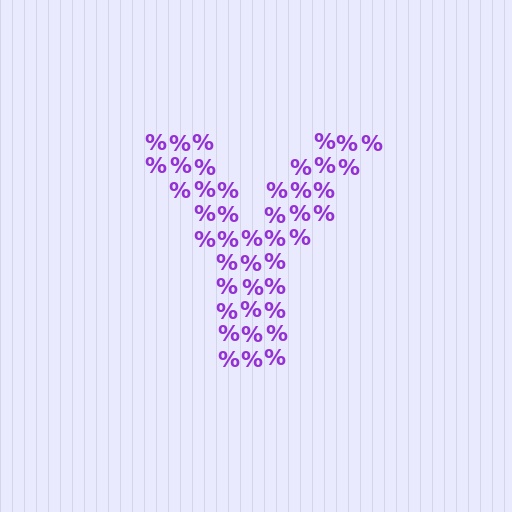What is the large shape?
The large shape is the letter Y.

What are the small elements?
The small elements are percent signs.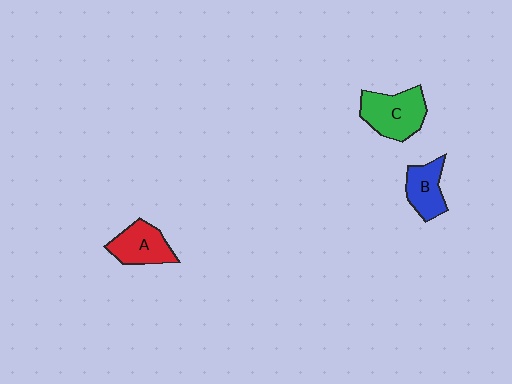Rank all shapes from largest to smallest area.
From largest to smallest: C (green), A (red), B (blue).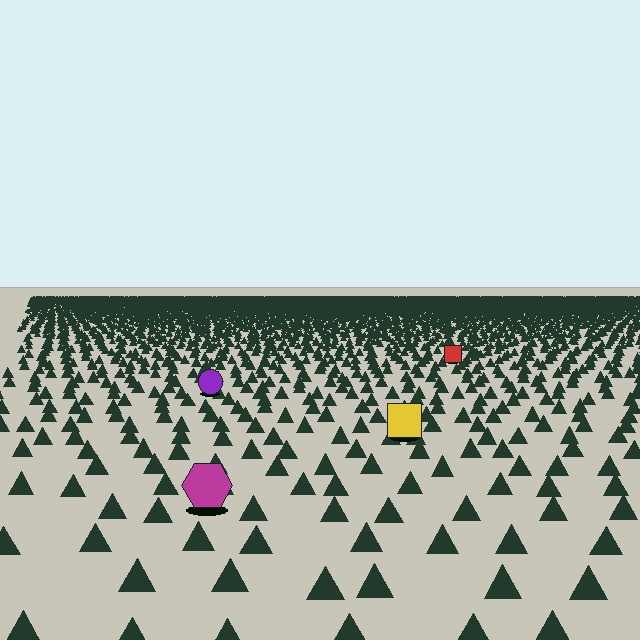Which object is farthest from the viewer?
The red square is farthest from the viewer. It appears smaller and the ground texture around it is denser.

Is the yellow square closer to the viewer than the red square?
Yes. The yellow square is closer — you can tell from the texture gradient: the ground texture is coarser near it.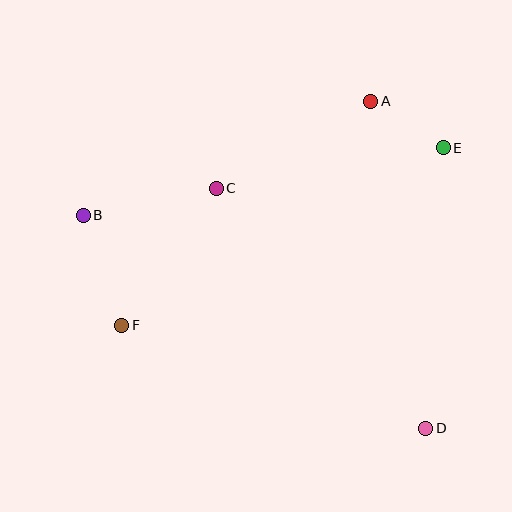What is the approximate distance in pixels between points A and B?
The distance between A and B is approximately 309 pixels.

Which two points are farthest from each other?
Points B and D are farthest from each other.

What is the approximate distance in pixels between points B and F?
The distance between B and F is approximately 116 pixels.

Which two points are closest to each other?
Points A and E are closest to each other.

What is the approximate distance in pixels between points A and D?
The distance between A and D is approximately 332 pixels.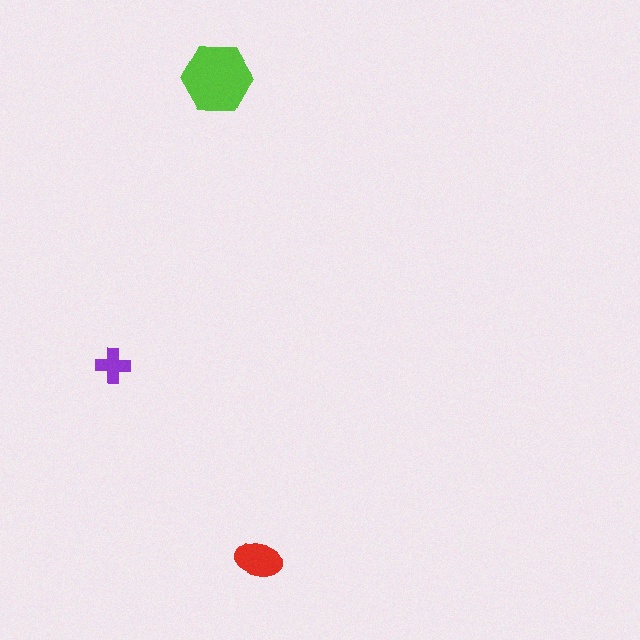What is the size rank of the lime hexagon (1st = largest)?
1st.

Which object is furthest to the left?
The purple cross is leftmost.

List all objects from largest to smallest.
The lime hexagon, the red ellipse, the purple cross.